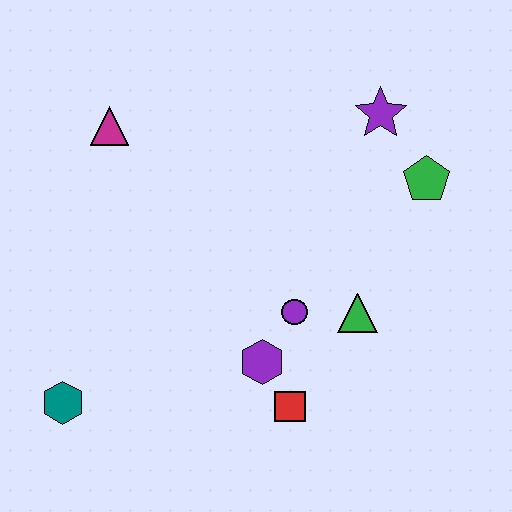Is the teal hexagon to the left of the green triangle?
Yes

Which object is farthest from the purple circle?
The magenta triangle is farthest from the purple circle.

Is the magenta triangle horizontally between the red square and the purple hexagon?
No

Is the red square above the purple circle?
No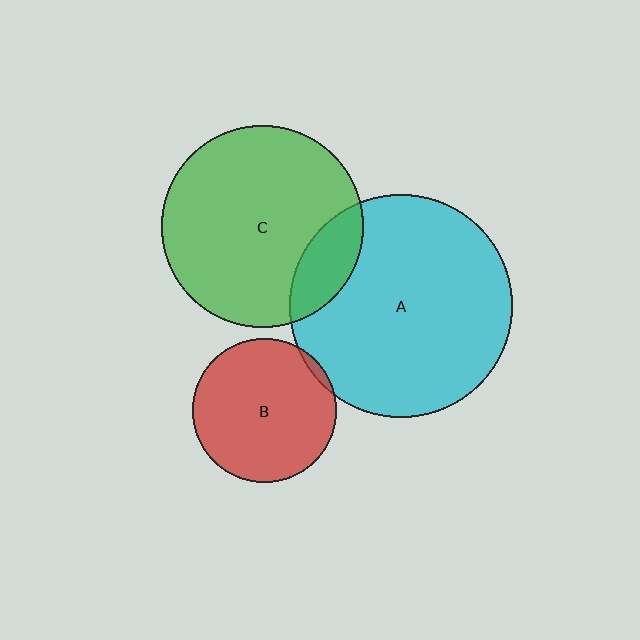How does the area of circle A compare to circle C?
Approximately 1.2 times.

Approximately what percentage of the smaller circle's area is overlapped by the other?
Approximately 15%.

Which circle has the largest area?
Circle A (cyan).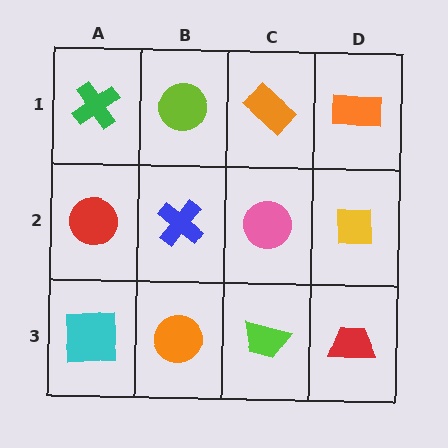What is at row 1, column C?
An orange rectangle.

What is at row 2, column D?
A yellow square.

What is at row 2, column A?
A red circle.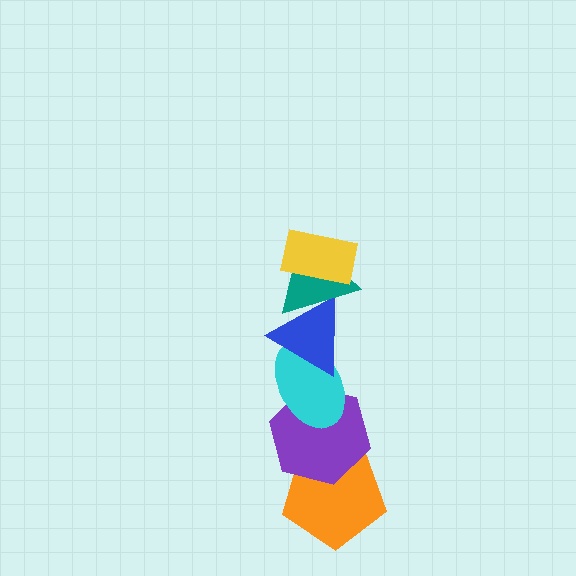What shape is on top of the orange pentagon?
The purple hexagon is on top of the orange pentagon.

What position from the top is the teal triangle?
The teal triangle is 2nd from the top.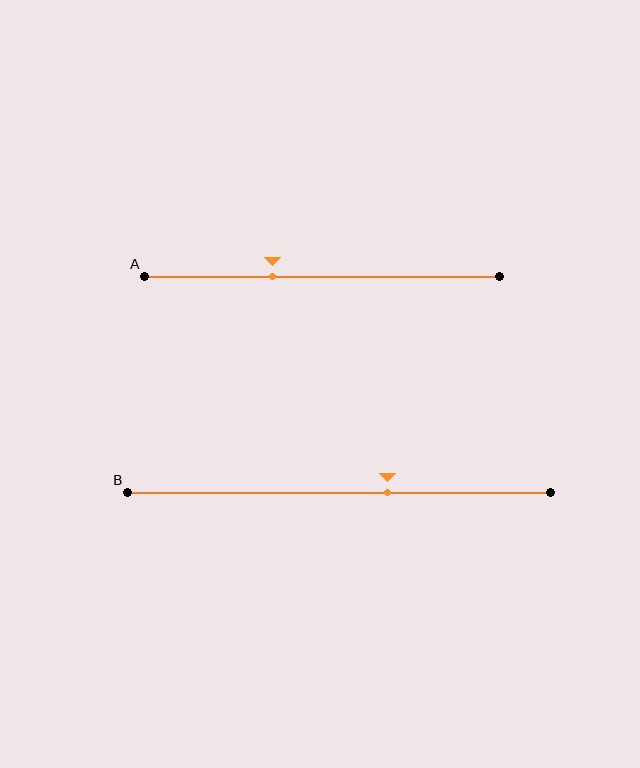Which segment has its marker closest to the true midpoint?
Segment B has its marker closest to the true midpoint.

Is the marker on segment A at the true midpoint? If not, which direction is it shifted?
No, the marker on segment A is shifted to the left by about 14% of the segment length.